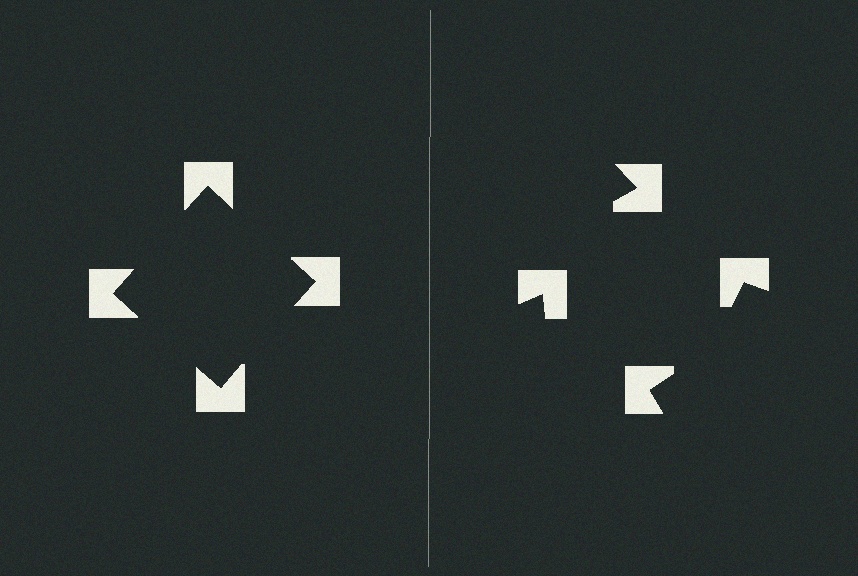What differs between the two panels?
The notched squares are positioned identically on both sides; only the wedge orientations differ. On the left they align to a square; on the right they are misaligned.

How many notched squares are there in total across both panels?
8 — 4 on each side.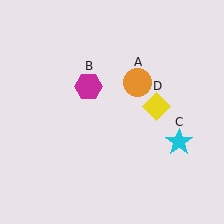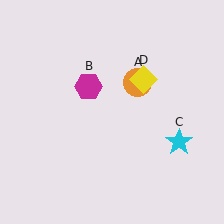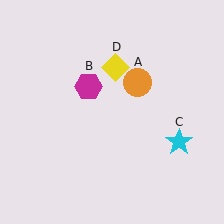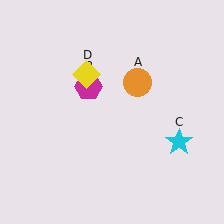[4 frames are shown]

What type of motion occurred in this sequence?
The yellow diamond (object D) rotated counterclockwise around the center of the scene.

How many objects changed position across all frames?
1 object changed position: yellow diamond (object D).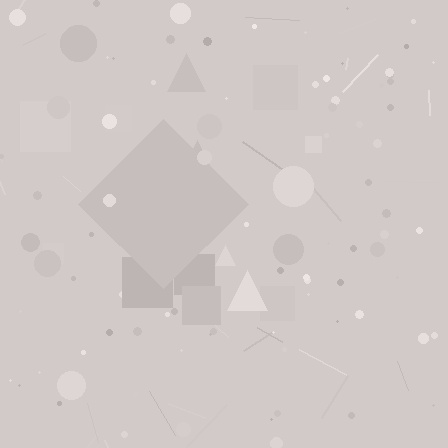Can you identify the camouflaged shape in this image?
The camouflaged shape is a diamond.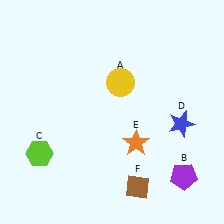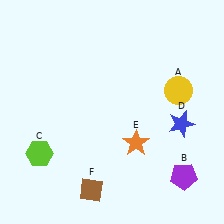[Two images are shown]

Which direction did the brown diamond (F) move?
The brown diamond (F) moved left.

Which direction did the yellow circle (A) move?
The yellow circle (A) moved right.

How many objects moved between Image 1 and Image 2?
2 objects moved between the two images.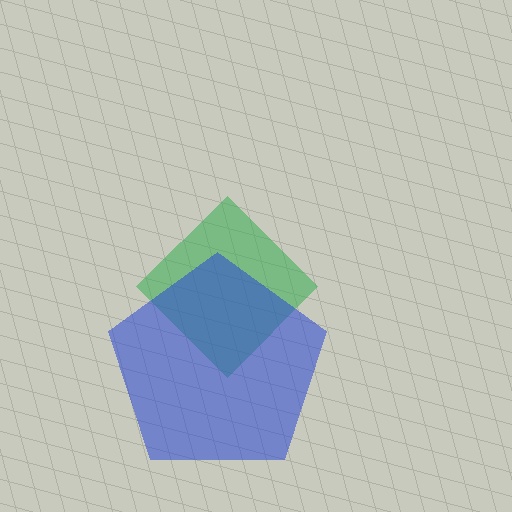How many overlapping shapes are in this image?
There are 2 overlapping shapes in the image.